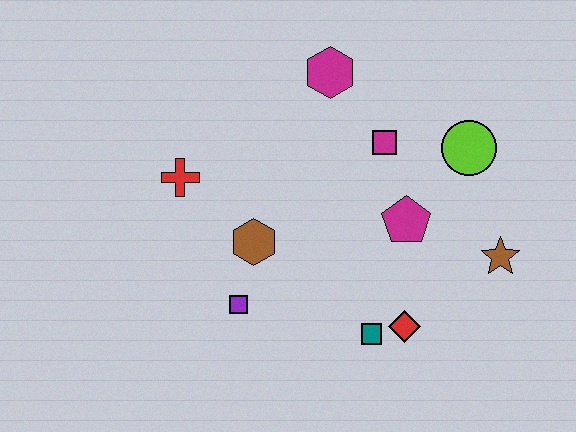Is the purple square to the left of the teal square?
Yes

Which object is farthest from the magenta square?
The purple square is farthest from the magenta square.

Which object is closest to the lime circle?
The magenta square is closest to the lime circle.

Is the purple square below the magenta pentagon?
Yes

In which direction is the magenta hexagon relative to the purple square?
The magenta hexagon is above the purple square.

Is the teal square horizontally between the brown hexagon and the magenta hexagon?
No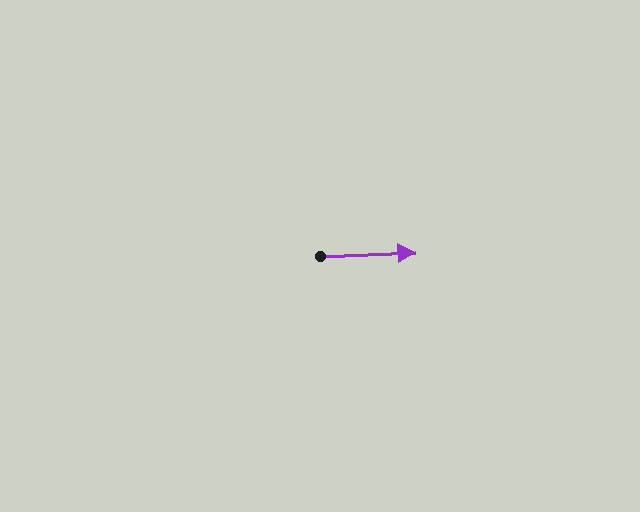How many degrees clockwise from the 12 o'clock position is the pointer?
Approximately 88 degrees.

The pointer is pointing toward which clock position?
Roughly 3 o'clock.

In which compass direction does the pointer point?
East.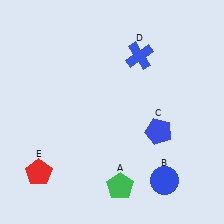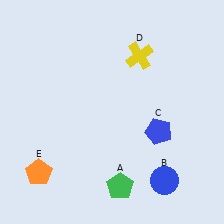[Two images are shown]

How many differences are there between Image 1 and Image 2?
There are 2 differences between the two images.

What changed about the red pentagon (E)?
In Image 1, E is red. In Image 2, it changed to orange.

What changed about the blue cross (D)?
In Image 1, D is blue. In Image 2, it changed to yellow.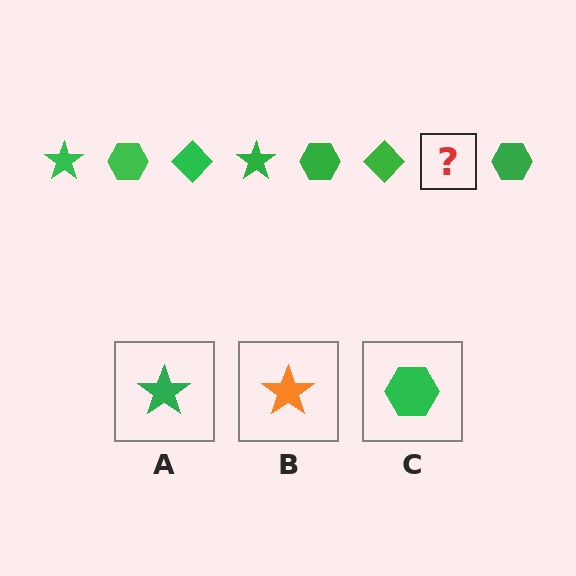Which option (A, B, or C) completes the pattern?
A.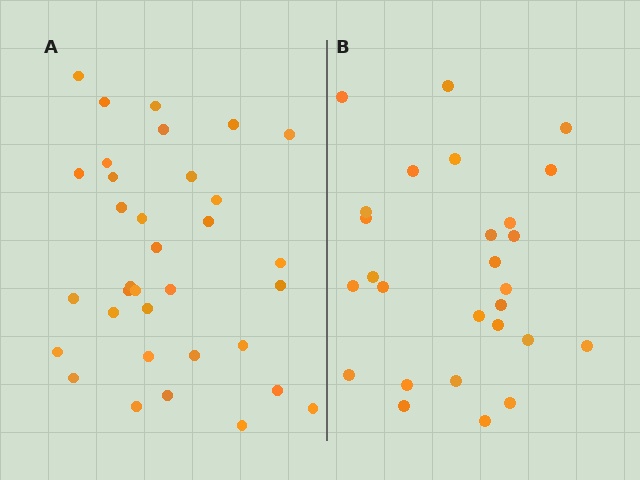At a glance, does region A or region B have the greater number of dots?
Region A (the left region) has more dots.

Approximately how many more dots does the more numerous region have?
Region A has roughly 8 or so more dots than region B.